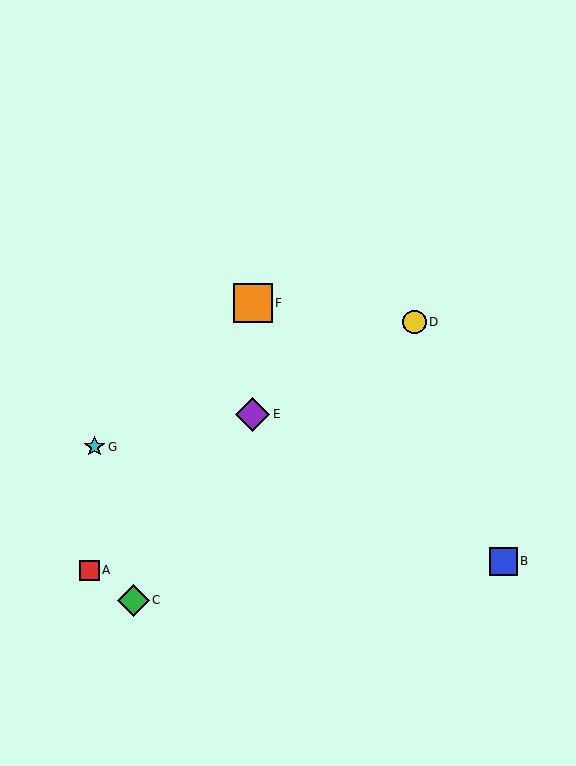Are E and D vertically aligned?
No, E is at x≈253 and D is at x≈415.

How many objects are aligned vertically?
2 objects (E, F) are aligned vertically.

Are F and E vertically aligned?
Yes, both are at x≈253.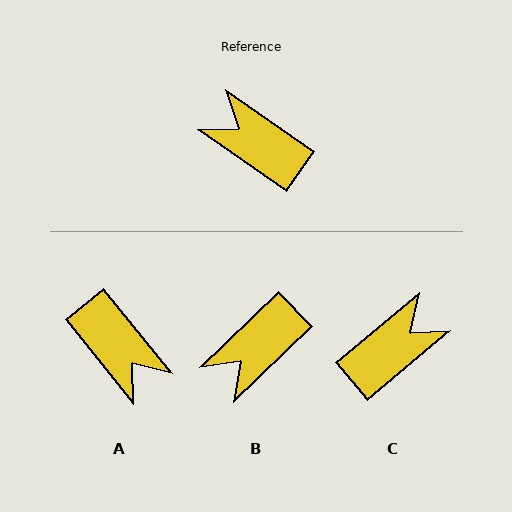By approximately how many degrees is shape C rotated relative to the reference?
Approximately 105 degrees clockwise.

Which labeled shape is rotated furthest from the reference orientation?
A, about 164 degrees away.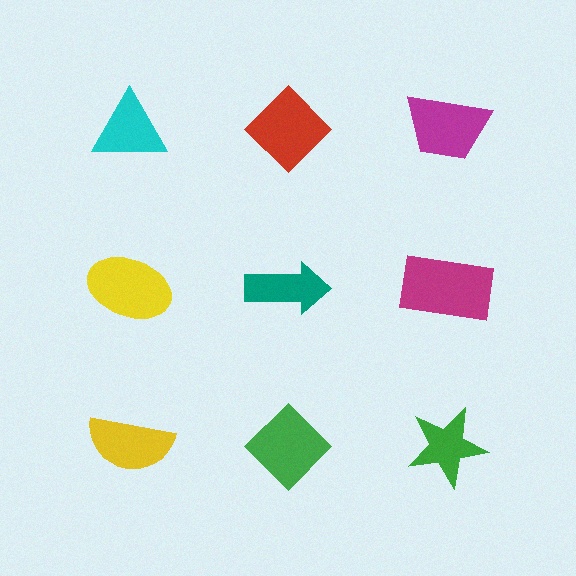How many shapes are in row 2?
3 shapes.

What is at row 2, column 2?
A teal arrow.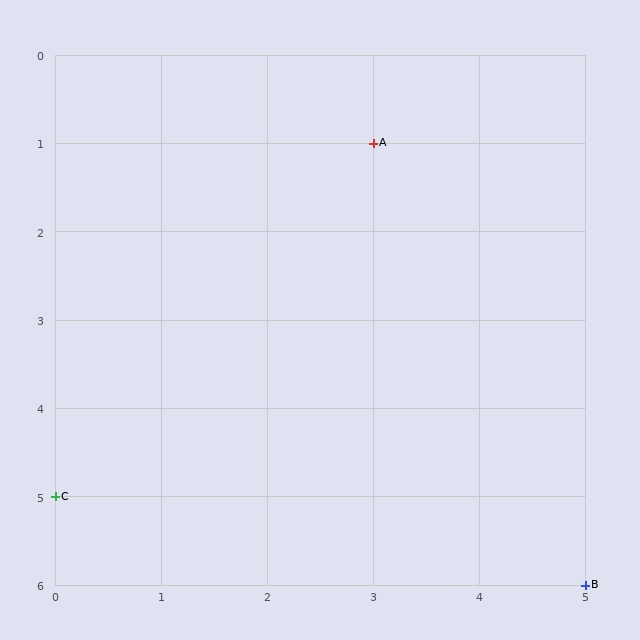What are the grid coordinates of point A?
Point A is at grid coordinates (3, 1).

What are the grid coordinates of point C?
Point C is at grid coordinates (0, 5).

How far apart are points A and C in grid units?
Points A and C are 3 columns and 4 rows apart (about 5.0 grid units diagonally).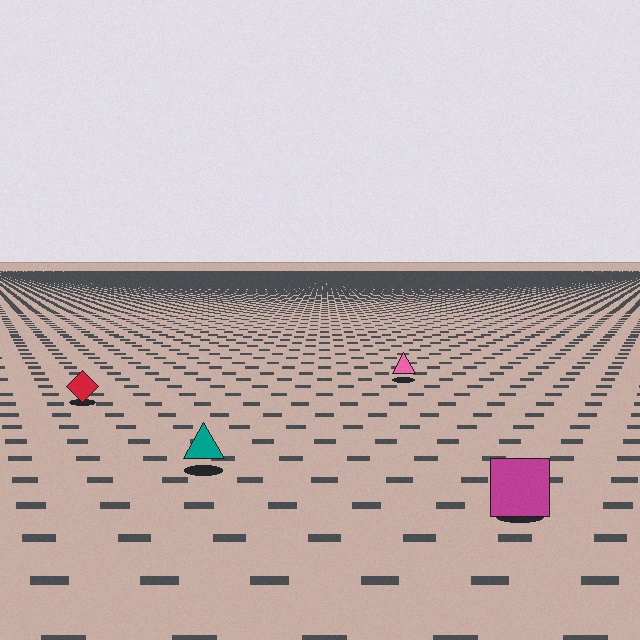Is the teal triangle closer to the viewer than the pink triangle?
Yes. The teal triangle is closer — you can tell from the texture gradient: the ground texture is coarser near it.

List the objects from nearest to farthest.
From nearest to farthest: the magenta square, the teal triangle, the red diamond, the pink triangle.